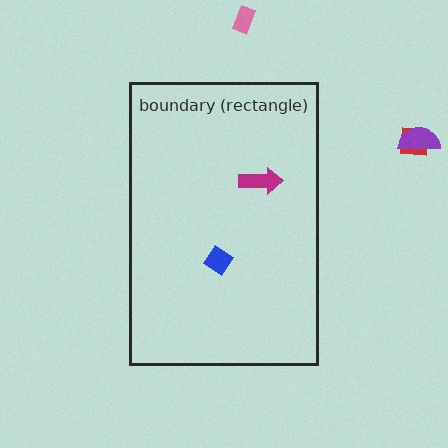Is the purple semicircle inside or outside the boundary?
Outside.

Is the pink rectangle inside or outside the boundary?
Outside.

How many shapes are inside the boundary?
2 inside, 3 outside.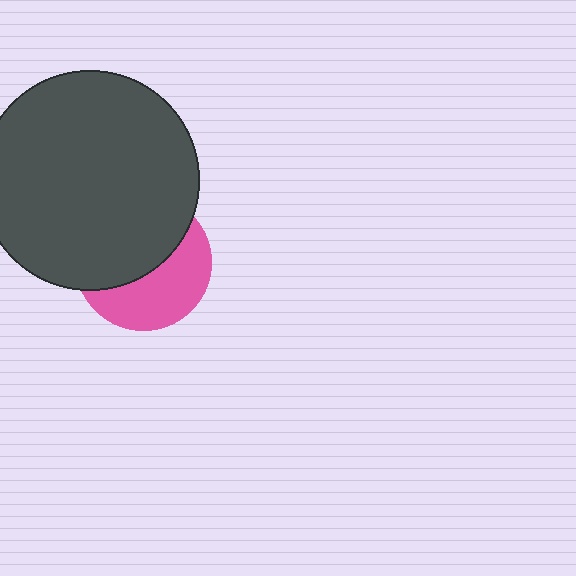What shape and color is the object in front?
The object in front is a dark gray circle.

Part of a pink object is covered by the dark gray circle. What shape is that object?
It is a circle.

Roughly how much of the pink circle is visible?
About half of it is visible (roughly 45%).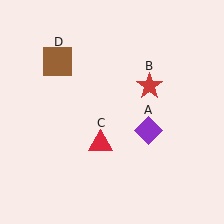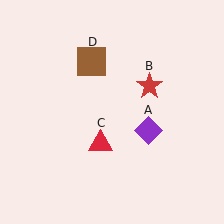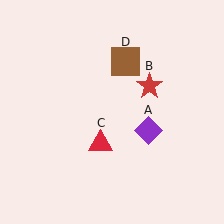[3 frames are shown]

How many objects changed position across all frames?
1 object changed position: brown square (object D).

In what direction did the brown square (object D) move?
The brown square (object D) moved right.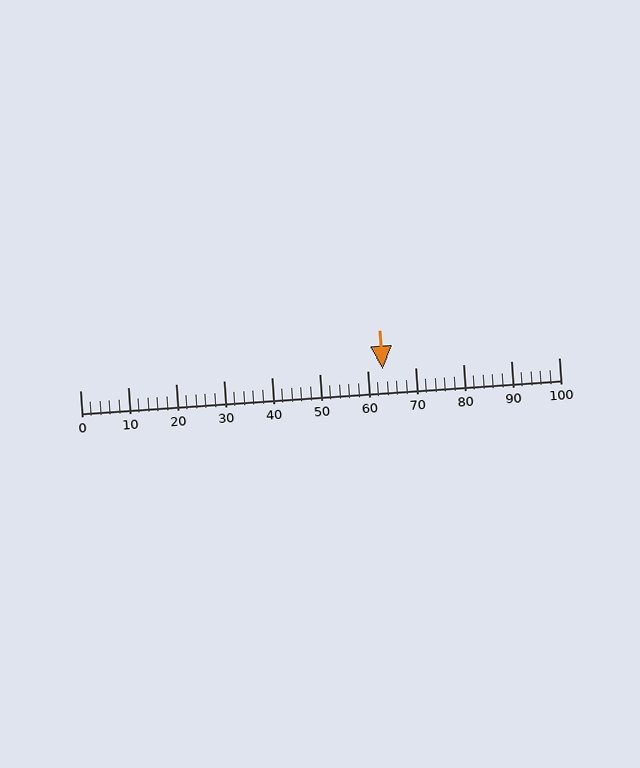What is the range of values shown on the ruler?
The ruler shows values from 0 to 100.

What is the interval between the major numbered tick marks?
The major tick marks are spaced 10 units apart.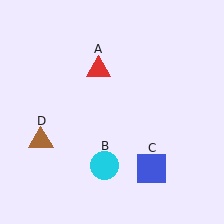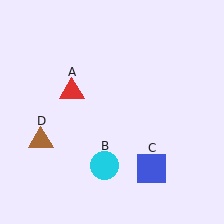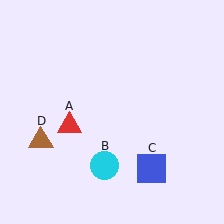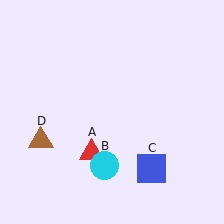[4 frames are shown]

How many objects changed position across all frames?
1 object changed position: red triangle (object A).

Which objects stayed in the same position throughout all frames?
Cyan circle (object B) and blue square (object C) and brown triangle (object D) remained stationary.